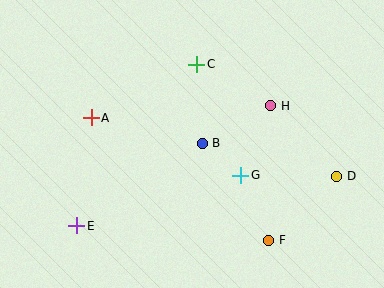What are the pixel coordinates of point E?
Point E is at (77, 226).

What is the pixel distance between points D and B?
The distance between D and B is 139 pixels.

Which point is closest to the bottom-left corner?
Point E is closest to the bottom-left corner.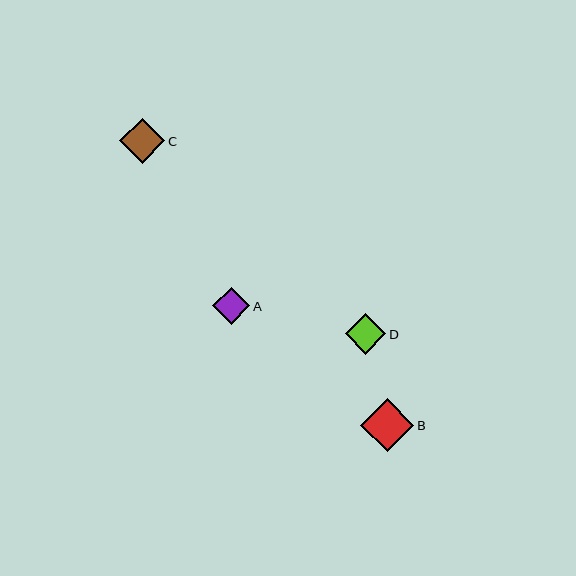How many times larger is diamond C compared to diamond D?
Diamond C is approximately 1.1 times the size of diamond D.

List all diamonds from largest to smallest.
From largest to smallest: B, C, D, A.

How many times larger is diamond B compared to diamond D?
Diamond B is approximately 1.3 times the size of diamond D.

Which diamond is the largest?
Diamond B is the largest with a size of approximately 53 pixels.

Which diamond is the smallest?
Diamond A is the smallest with a size of approximately 37 pixels.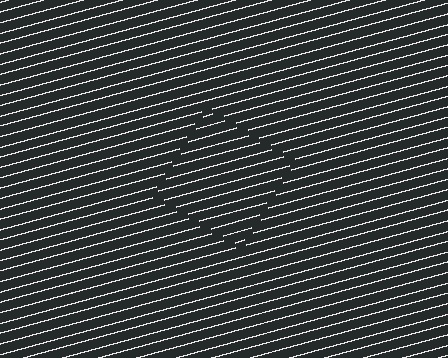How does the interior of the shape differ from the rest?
The interior of the shape contains the same grating, shifted by half a period — the contour is defined by the phase discontinuity where line-ends from the inner and outer gratings abut.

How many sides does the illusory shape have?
4 sides — the line-ends trace a square.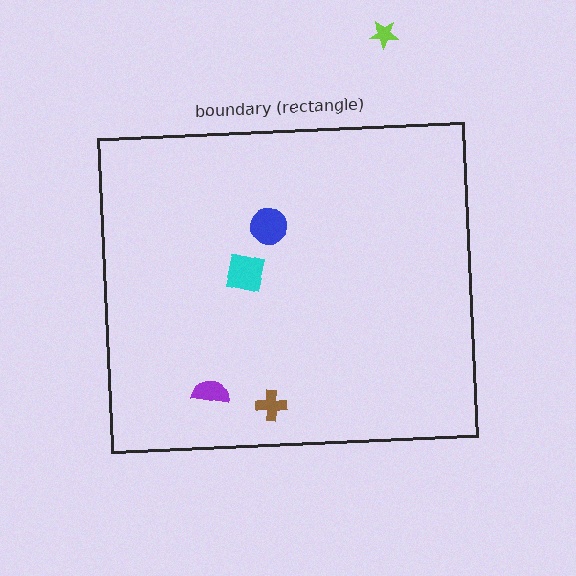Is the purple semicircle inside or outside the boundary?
Inside.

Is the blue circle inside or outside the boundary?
Inside.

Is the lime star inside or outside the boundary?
Outside.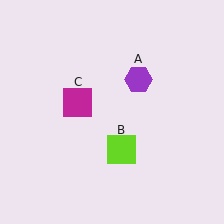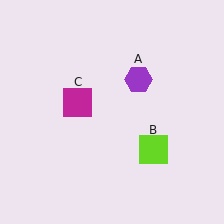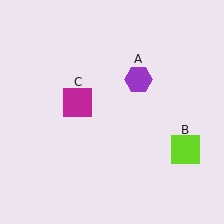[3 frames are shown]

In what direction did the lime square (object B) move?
The lime square (object B) moved right.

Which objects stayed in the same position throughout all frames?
Purple hexagon (object A) and magenta square (object C) remained stationary.